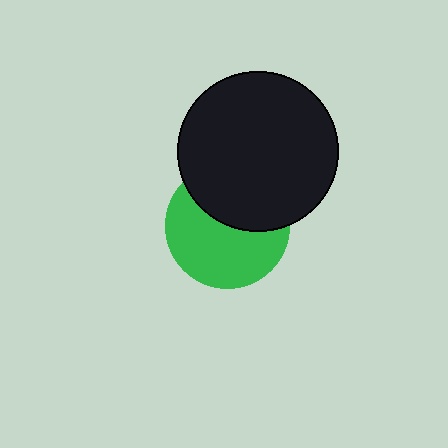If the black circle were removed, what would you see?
You would see the complete green circle.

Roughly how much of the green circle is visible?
About half of it is visible (roughly 58%).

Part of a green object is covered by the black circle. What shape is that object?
It is a circle.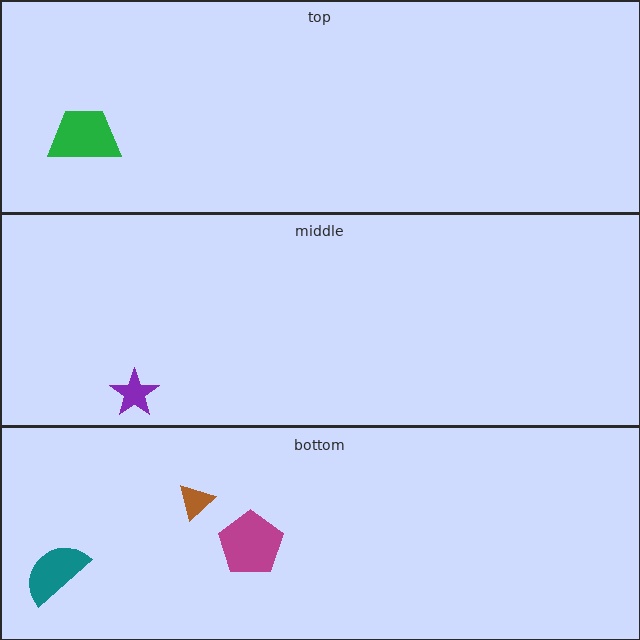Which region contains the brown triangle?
The bottom region.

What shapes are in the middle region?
The purple star.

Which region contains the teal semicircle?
The bottom region.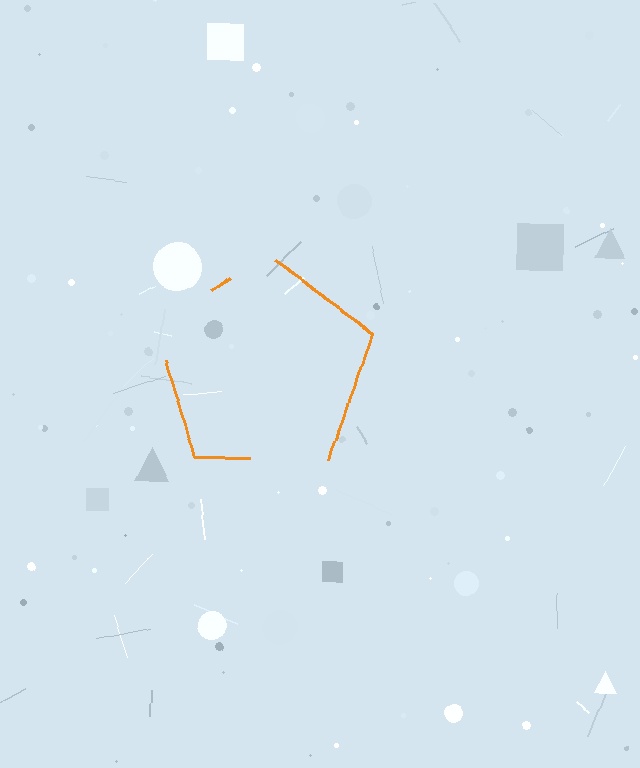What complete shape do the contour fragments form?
The contour fragments form a pentagon.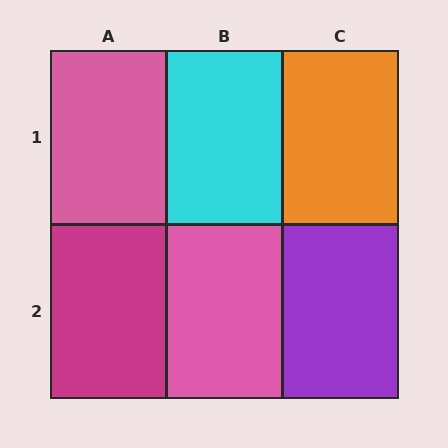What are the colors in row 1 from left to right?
Pink, cyan, orange.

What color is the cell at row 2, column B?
Pink.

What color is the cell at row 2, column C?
Purple.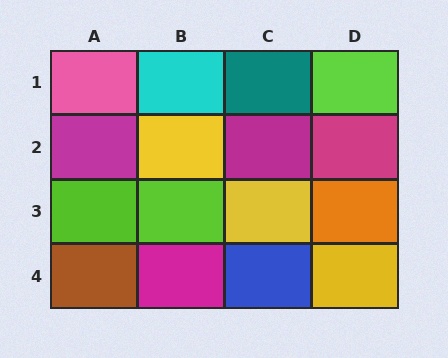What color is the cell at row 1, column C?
Teal.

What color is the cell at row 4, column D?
Yellow.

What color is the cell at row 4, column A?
Brown.